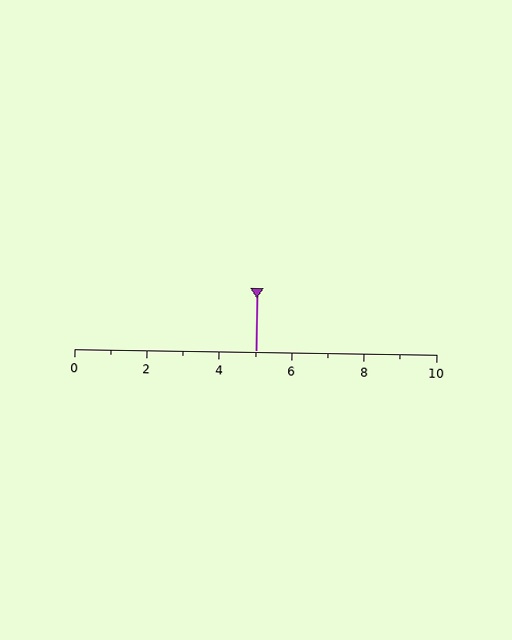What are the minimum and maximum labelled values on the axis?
The axis runs from 0 to 10.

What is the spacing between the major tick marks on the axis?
The major ticks are spaced 2 apart.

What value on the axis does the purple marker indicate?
The marker indicates approximately 5.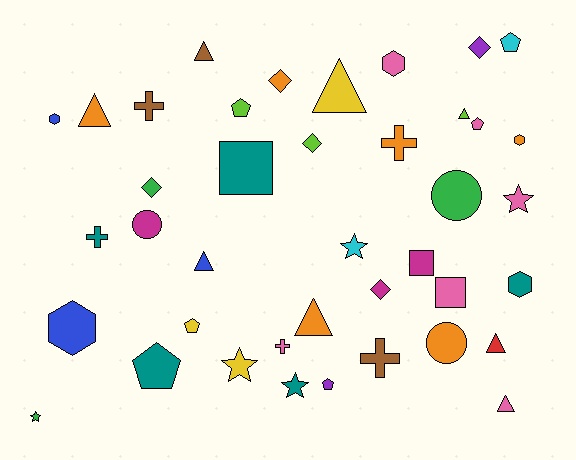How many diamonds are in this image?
There are 5 diamonds.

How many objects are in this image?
There are 40 objects.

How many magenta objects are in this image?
There are 3 magenta objects.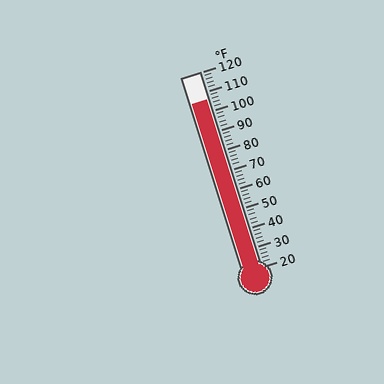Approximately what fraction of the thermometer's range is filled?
The thermometer is filled to approximately 85% of its range.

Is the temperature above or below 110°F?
The temperature is below 110°F.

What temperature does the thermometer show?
The thermometer shows approximately 106°F.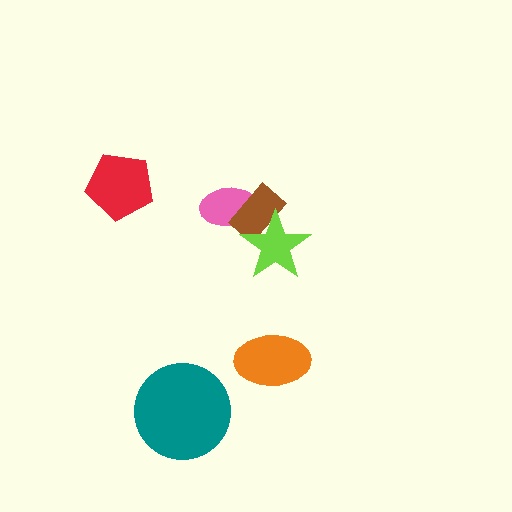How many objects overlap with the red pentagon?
0 objects overlap with the red pentagon.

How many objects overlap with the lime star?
1 object overlaps with the lime star.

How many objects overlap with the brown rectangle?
2 objects overlap with the brown rectangle.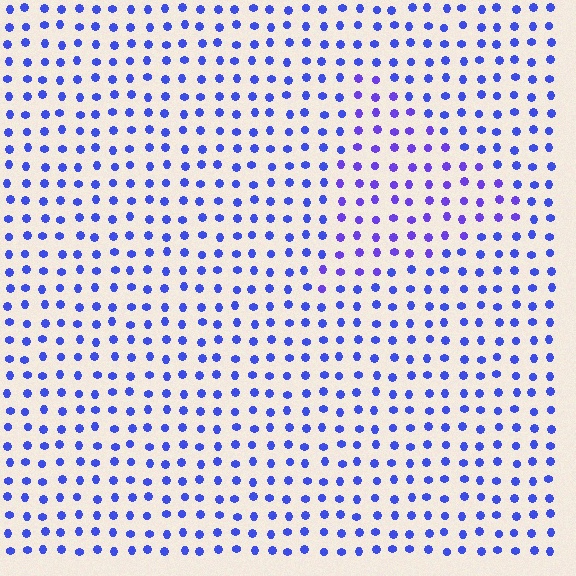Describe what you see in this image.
The image is filled with small blue elements in a uniform arrangement. A triangle-shaped region is visible where the elements are tinted to a slightly different hue, forming a subtle color boundary.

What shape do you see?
I see a triangle.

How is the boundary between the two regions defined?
The boundary is defined purely by a slight shift in hue (about 23 degrees). Spacing, size, and orientation are identical on both sides.